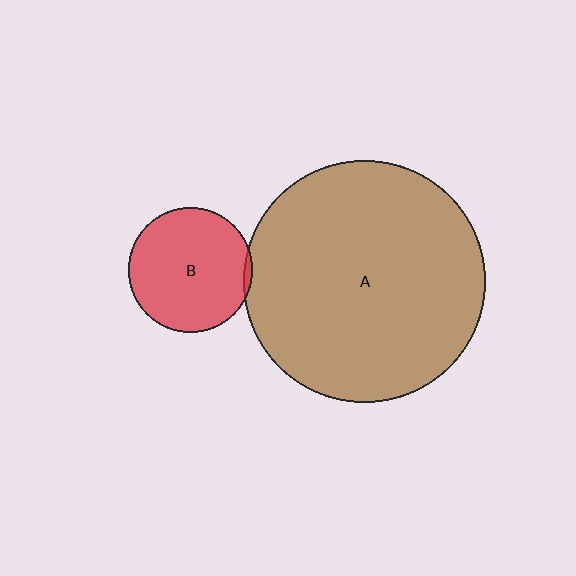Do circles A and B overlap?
Yes.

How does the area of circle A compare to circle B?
Approximately 3.8 times.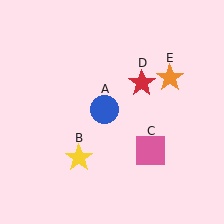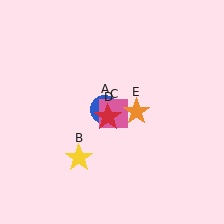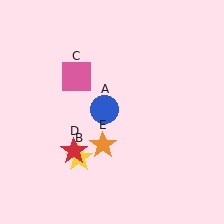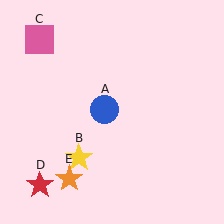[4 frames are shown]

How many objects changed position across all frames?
3 objects changed position: pink square (object C), red star (object D), orange star (object E).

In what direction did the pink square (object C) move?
The pink square (object C) moved up and to the left.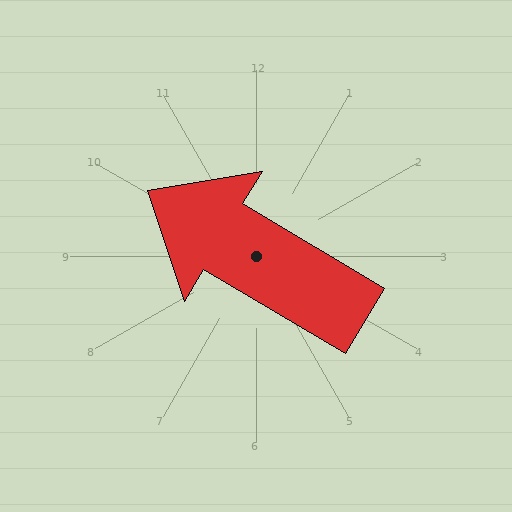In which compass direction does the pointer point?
Northwest.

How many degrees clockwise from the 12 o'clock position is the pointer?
Approximately 301 degrees.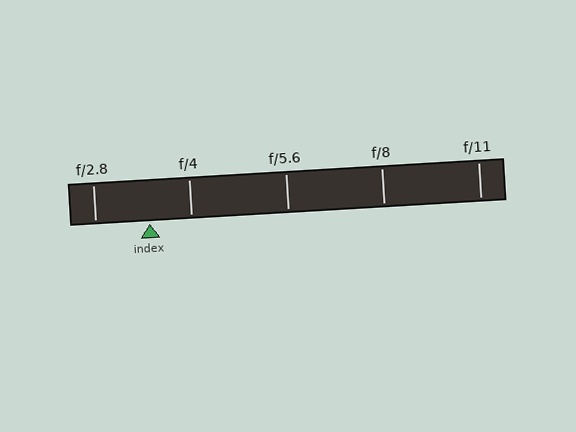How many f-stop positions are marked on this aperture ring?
There are 5 f-stop positions marked.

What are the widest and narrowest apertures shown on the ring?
The widest aperture shown is f/2.8 and the narrowest is f/11.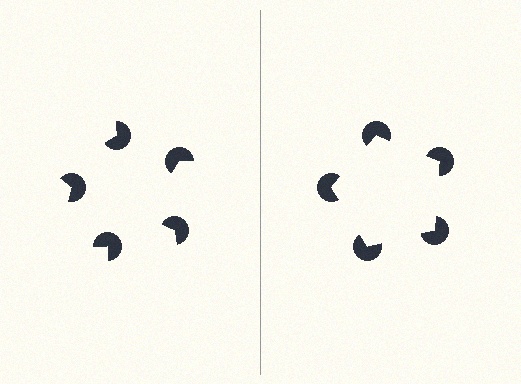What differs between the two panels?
The pac-man discs are positioned identically on both sides; only the wedge orientations differ. On the right they align to a pentagon; on the left they are misaligned.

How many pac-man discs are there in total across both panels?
10 — 5 on each side.